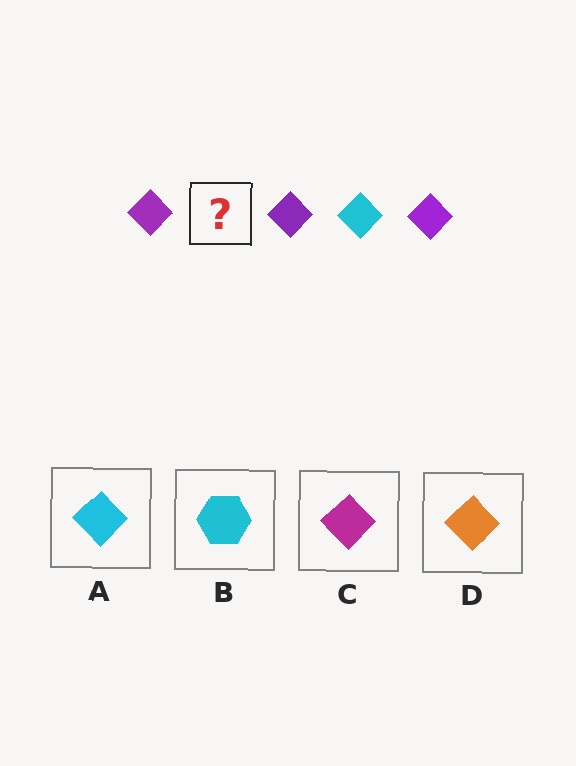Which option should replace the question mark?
Option A.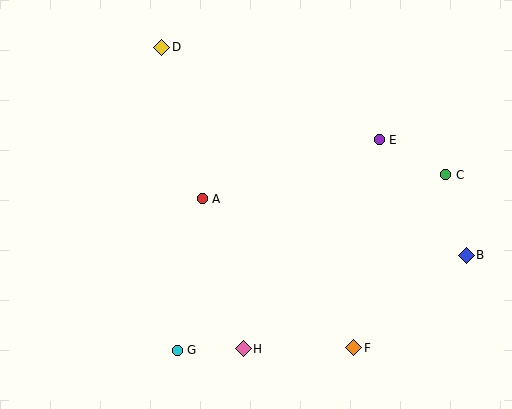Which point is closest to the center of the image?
Point A at (202, 199) is closest to the center.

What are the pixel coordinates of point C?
Point C is at (446, 175).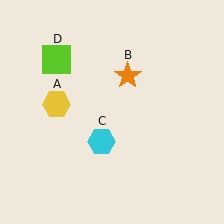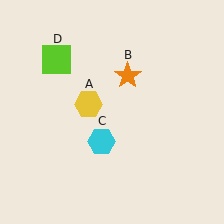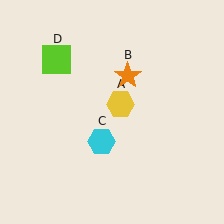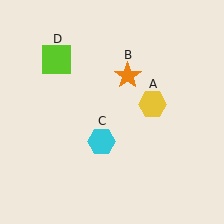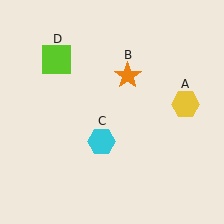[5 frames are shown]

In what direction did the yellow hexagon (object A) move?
The yellow hexagon (object A) moved right.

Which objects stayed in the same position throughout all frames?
Orange star (object B) and cyan hexagon (object C) and lime square (object D) remained stationary.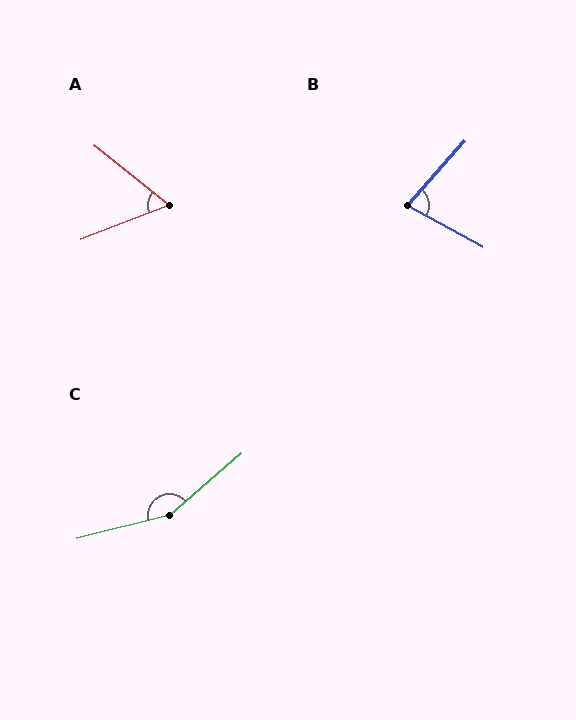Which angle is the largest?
C, at approximately 153 degrees.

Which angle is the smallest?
A, at approximately 60 degrees.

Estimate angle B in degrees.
Approximately 77 degrees.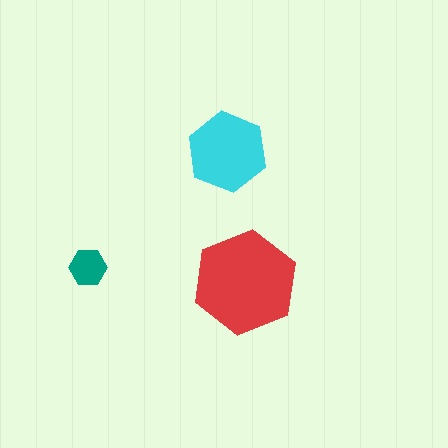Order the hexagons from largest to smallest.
the red one, the cyan one, the teal one.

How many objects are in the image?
There are 3 objects in the image.